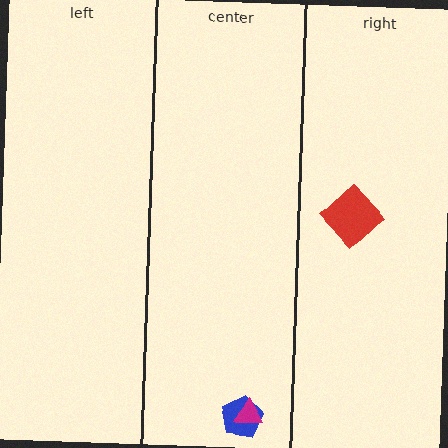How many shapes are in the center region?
2.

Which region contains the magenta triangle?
The center region.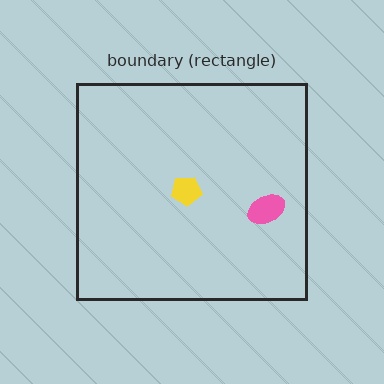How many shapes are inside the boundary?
2 inside, 0 outside.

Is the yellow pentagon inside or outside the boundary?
Inside.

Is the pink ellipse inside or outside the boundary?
Inside.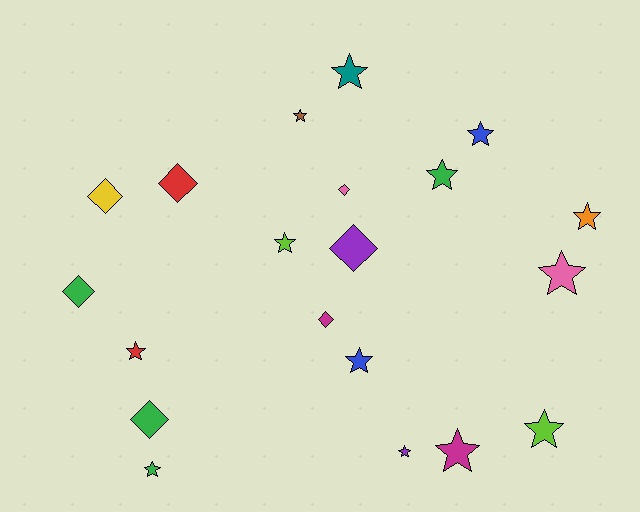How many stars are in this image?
There are 13 stars.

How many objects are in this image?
There are 20 objects.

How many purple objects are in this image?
There are 2 purple objects.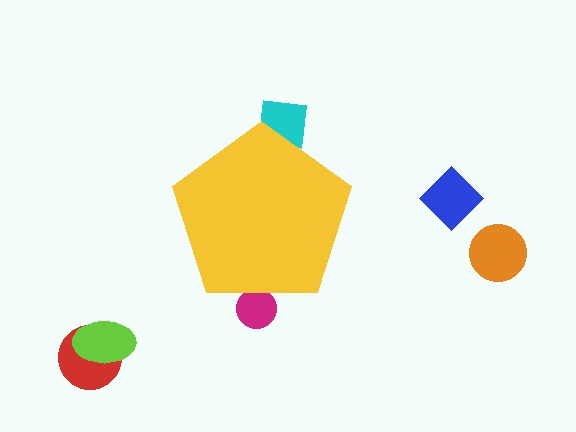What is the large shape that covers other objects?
A yellow pentagon.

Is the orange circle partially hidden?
No, the orange circle is fully visible.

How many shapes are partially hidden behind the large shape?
2 shapes are partially hidden.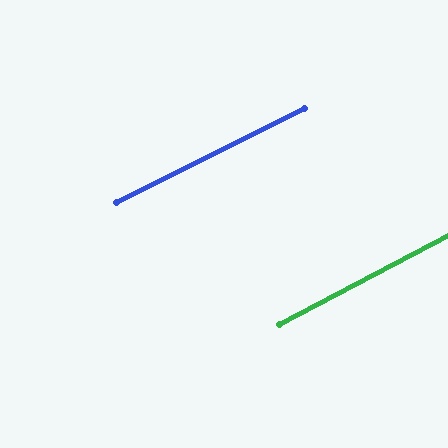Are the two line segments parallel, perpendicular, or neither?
Parallel — their directions differ by only 1.4°.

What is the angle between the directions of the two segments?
Approximately 1 degree.